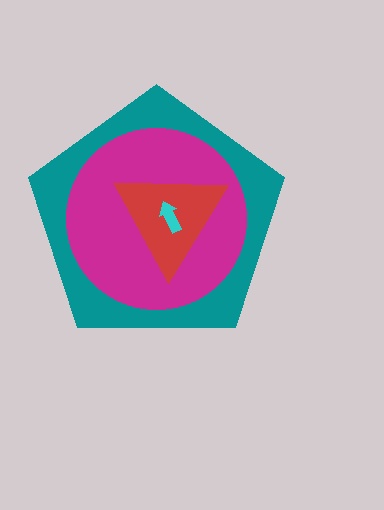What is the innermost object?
The cyan arrow.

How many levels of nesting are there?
4.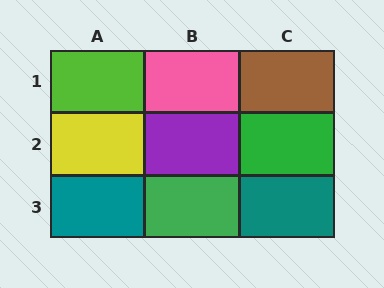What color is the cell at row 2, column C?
Green.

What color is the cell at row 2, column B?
Purple.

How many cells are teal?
2 cells are teal.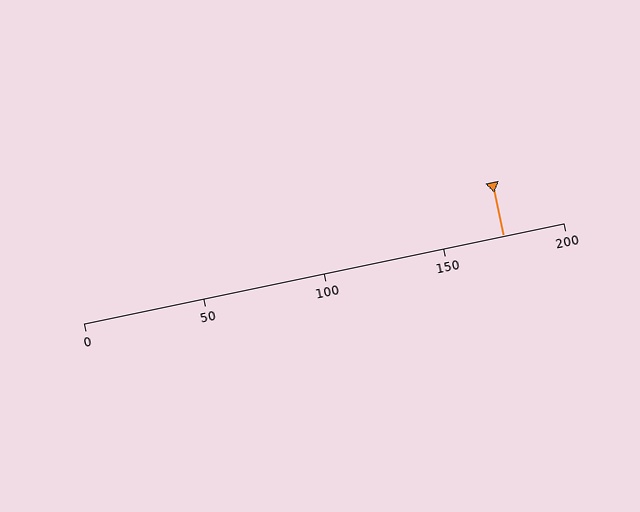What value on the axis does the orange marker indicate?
The marker indicates approximately 175.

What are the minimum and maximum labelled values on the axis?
The axis runs from 0 to 200.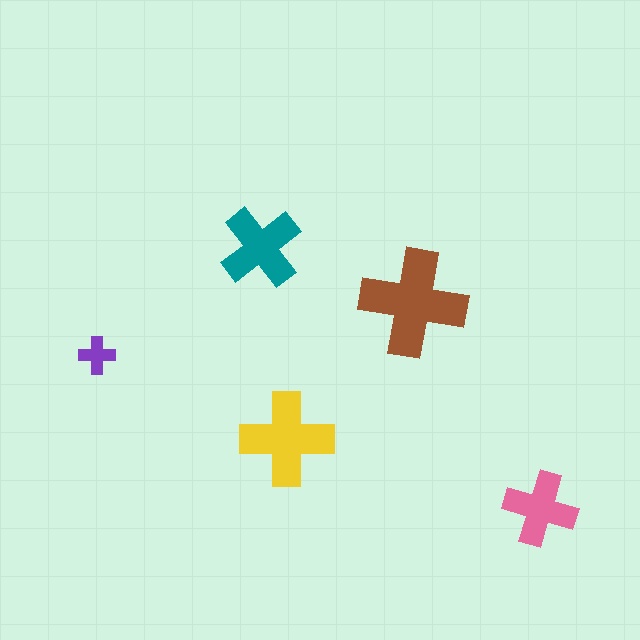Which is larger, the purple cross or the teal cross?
The teal one.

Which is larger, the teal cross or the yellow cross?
The yellow one.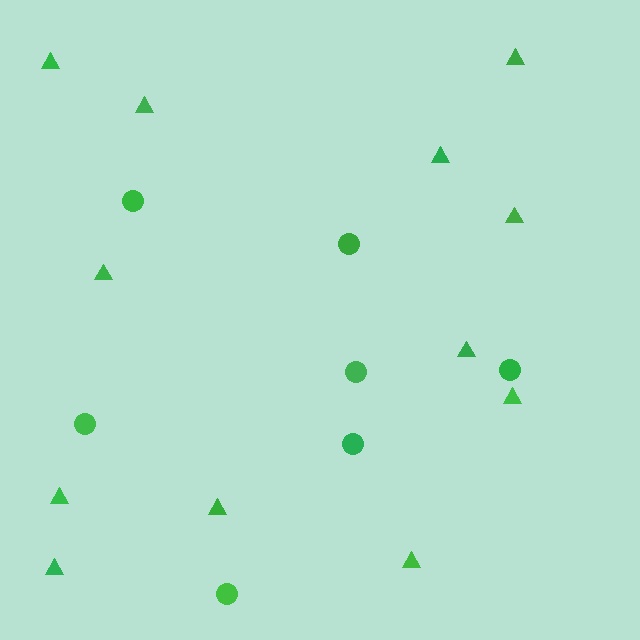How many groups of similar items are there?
There are 2 groups: one group of triangles (12) and one group of circles (7).